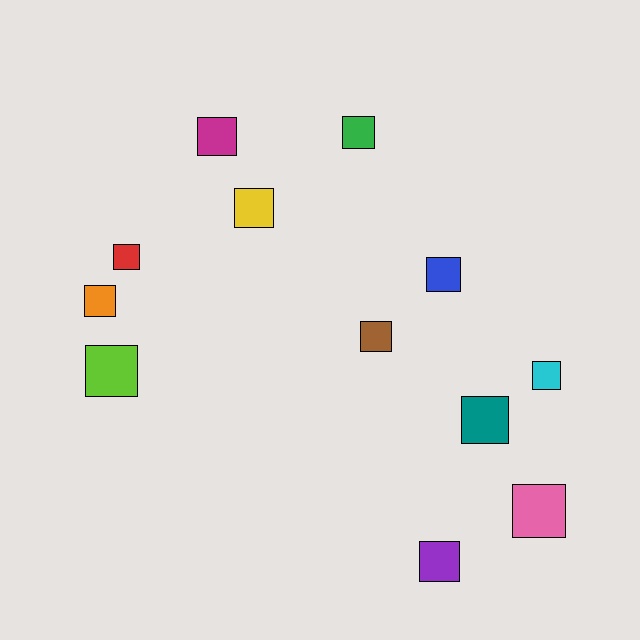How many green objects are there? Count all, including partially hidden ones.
There is 1 green object.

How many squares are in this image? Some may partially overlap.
There are 12 squares.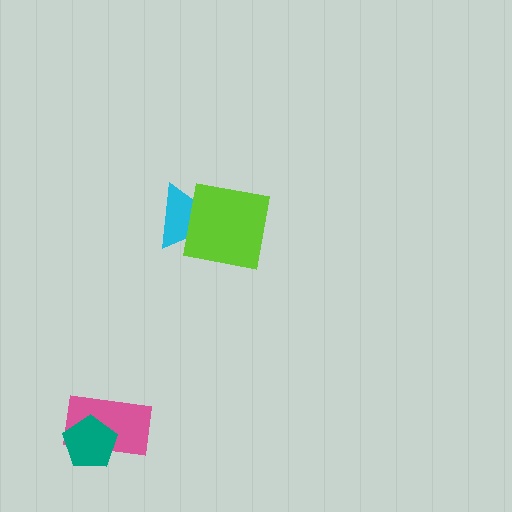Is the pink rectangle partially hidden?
Yes, it is partially covered by another shape.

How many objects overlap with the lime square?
1 object overlaps with the lime square.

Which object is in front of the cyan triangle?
The lime square is in front of the cyan triangle.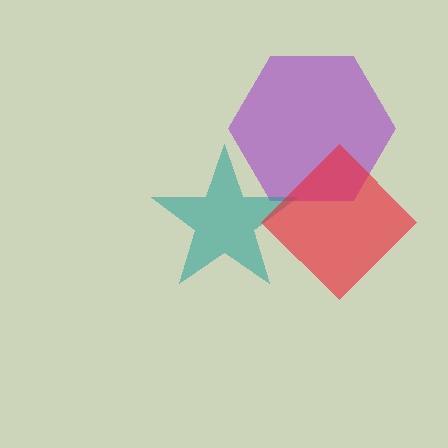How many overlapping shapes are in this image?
There are 3 overlapping shapes in the image.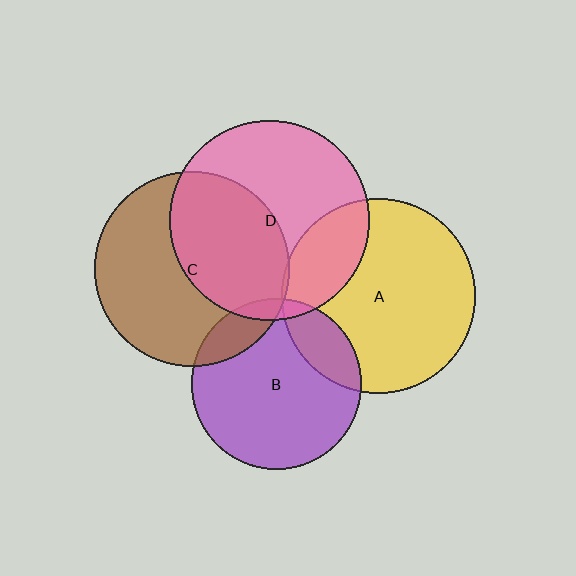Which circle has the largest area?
Circle D (pink).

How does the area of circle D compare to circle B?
Approximately 1.4 times.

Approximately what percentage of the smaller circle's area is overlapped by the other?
Approximately 20%.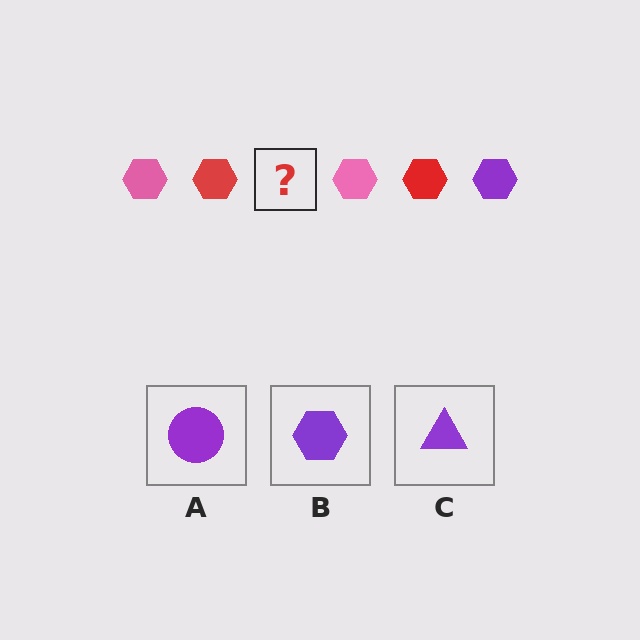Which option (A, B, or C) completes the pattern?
B.